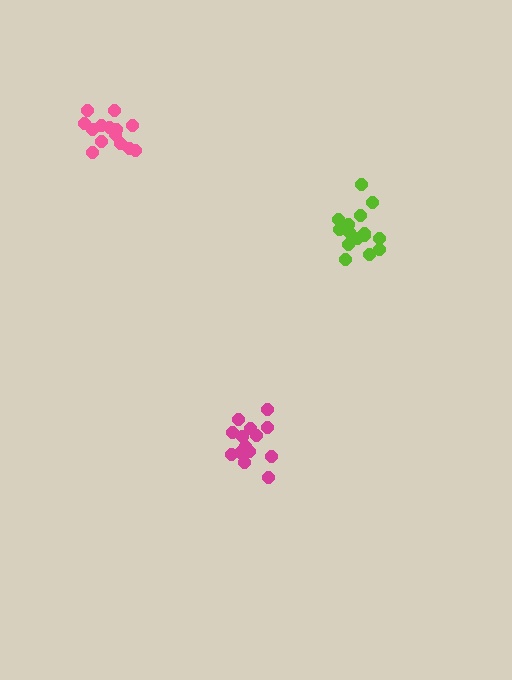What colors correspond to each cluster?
The clusters are colored: lime, pink, magenta.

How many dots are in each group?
Group 1: 16 dots, Group 2: 14 dots, Group 3: 15 dots (45 total).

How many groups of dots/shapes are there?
There are 3 groups.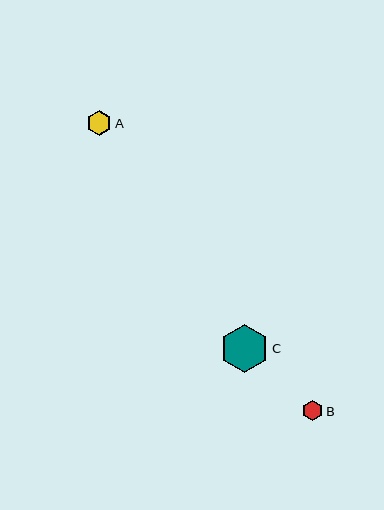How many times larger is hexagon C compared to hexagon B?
Hexagon C is approximately 2.4 times the size of hexagon B.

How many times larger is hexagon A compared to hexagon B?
Hexagon A is approximately 1.2 times the size of hexagon B.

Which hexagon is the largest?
Hexagon C is the largest with a size of approximately 48 pixels.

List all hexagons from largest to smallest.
From largest to smallest: C, A, B.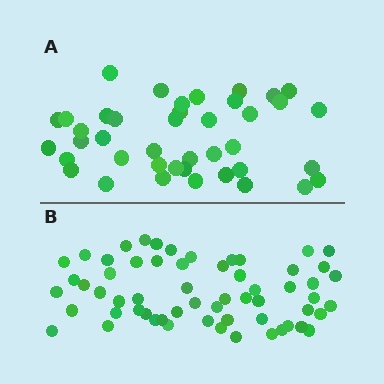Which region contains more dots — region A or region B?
Region B (the bottom region) has more dots.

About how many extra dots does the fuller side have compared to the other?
Region B has approximately 20 more dots than region A.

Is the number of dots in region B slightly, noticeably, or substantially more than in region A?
Region B has substantially more. The ratio is roughly 1.5 to 1.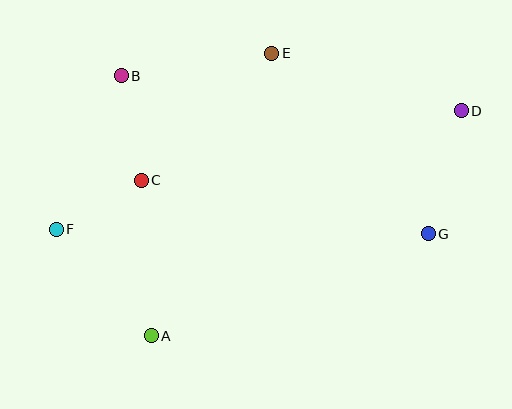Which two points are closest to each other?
Points C and F are closest to each other.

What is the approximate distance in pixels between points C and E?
The distance between C and E is approximately 182 pixels.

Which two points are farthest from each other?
Points D and F are farthest from each other.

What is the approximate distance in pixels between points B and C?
The distance between B and C is approximately 107 pixels.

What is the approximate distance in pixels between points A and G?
The distance between A and G is approximately 295 pixels.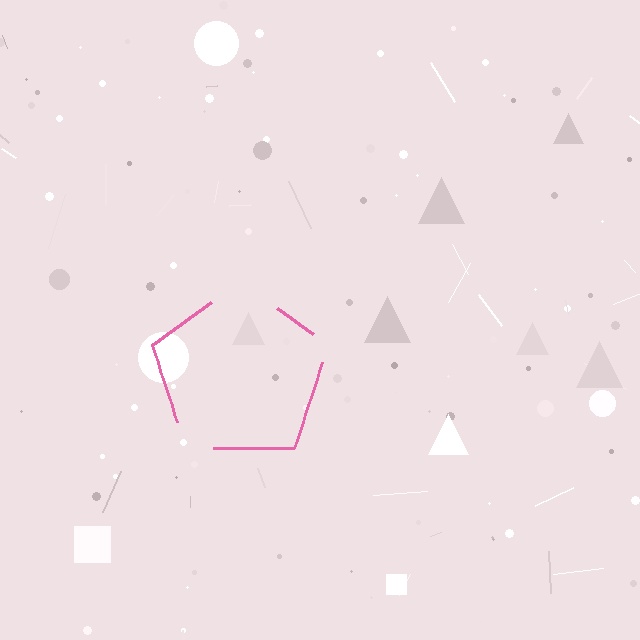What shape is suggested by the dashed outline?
The dashed outline suggests a pentagon.